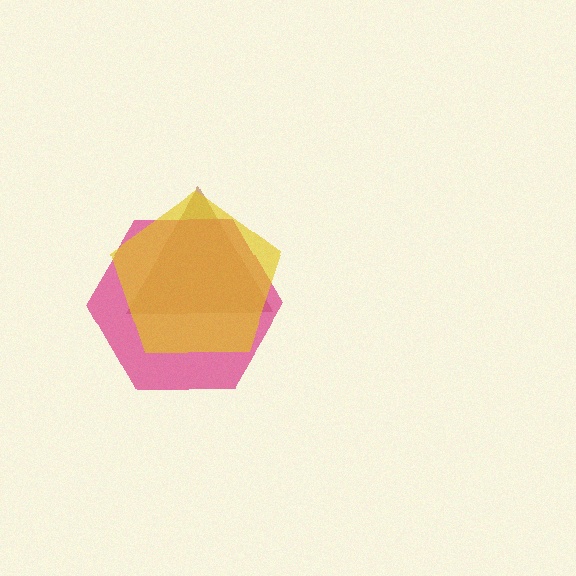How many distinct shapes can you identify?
There are 3 distinct shapes: a brown triangle, a magenta hexagon, a yellow pentagon.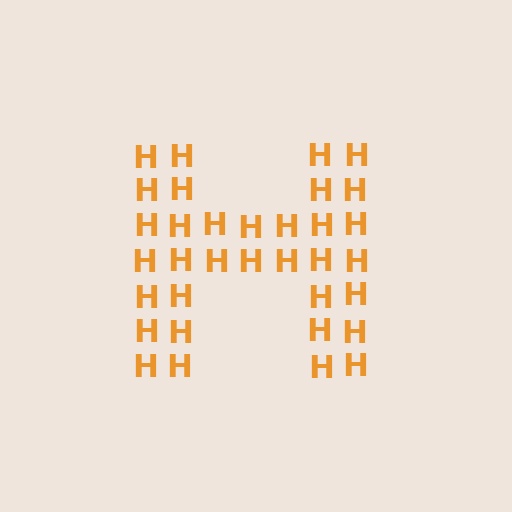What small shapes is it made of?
It is made of small letter H's.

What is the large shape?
The large shape is the letter H.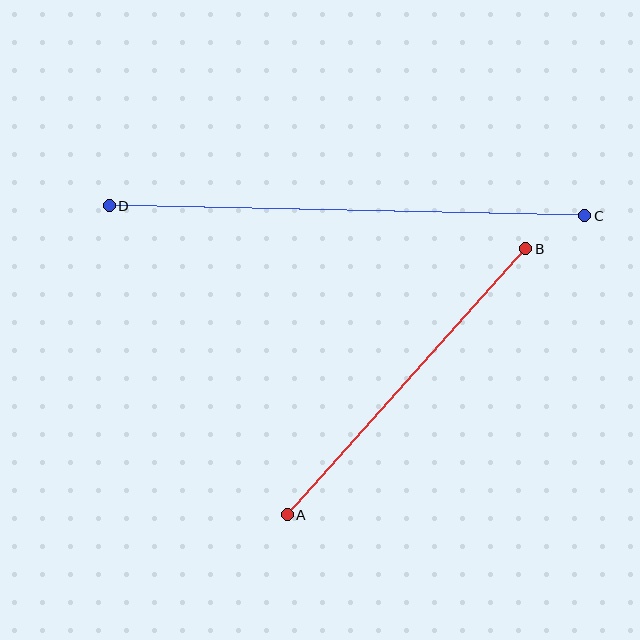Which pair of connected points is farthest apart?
Points C and D are farthest apart.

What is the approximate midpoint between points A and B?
The midpoint is at approximately (407, 382) pixels.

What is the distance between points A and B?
The distance is approximately 357 pixels.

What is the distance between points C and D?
The distance is approximately 475 pixels.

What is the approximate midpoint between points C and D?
The midpoint is at approximately (347, 211) pixels.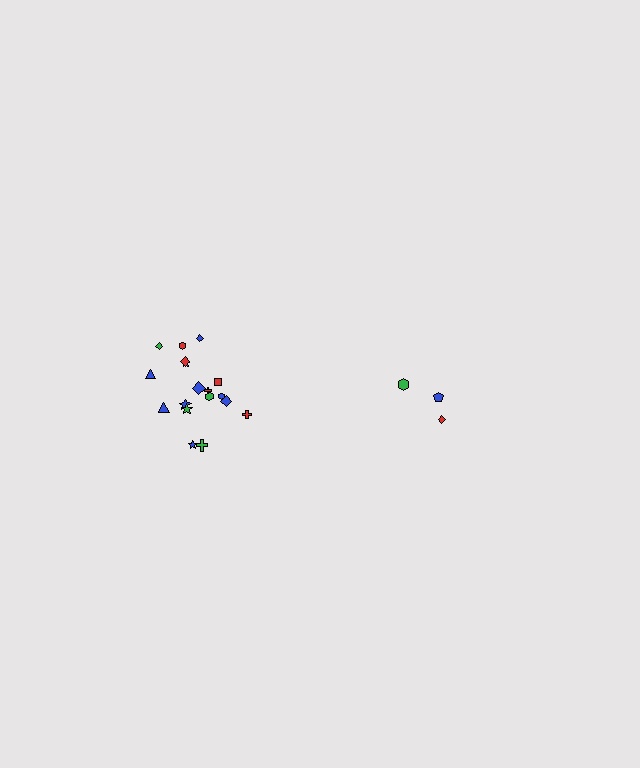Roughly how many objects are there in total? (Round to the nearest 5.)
Roughly 20 objects in total.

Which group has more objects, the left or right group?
The left group.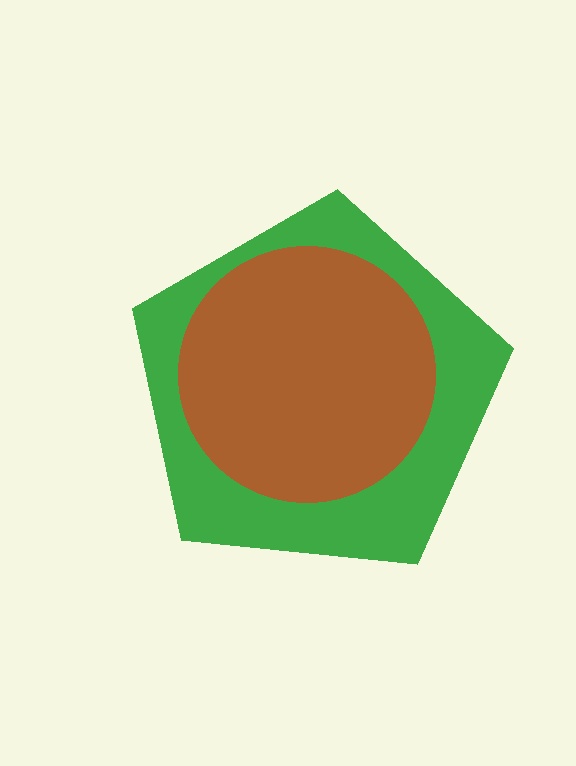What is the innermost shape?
The brown circle.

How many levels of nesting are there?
2.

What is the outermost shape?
The green pentagon.